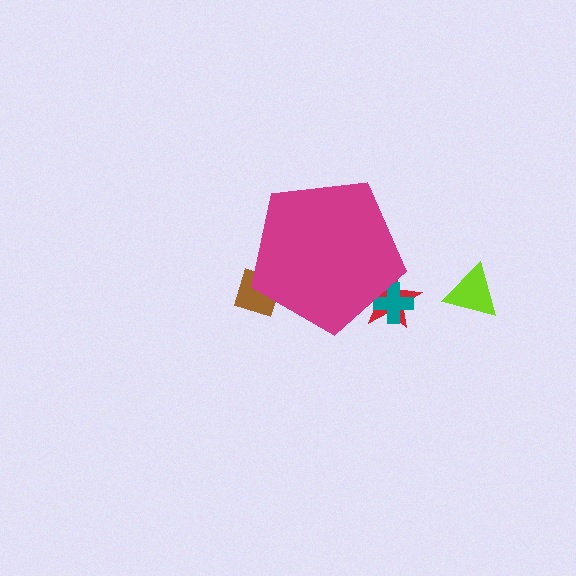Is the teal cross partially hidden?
Yes, the teal cross is partially hidden behind the magenta pentagon.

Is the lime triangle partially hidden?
No, the lime triangle is fully visible.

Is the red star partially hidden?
Yes, the red star is partially hidden behind the magenta pentagon.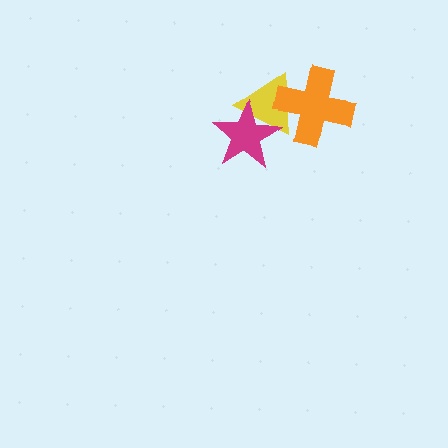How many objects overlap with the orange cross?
1 object overlaps with the orange cross.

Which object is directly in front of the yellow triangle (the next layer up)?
The magenta star is directly in front of the yellow triangle.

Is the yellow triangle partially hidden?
Yes, it is partially covered by another shape.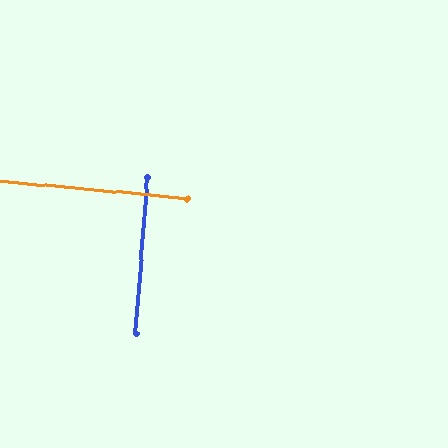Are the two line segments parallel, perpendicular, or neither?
Perpendicular — they meet at approximately 89°.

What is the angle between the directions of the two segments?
Approximately 89 degrees.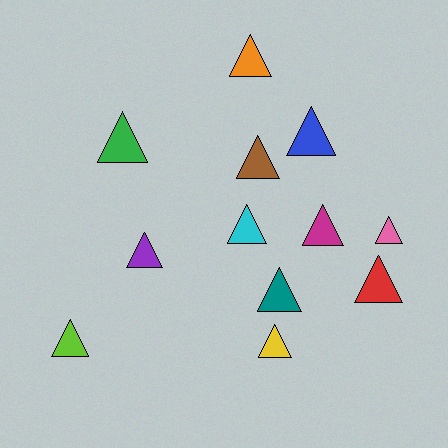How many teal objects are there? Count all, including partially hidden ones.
There is 1 teal object.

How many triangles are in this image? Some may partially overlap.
There are 12 triangles.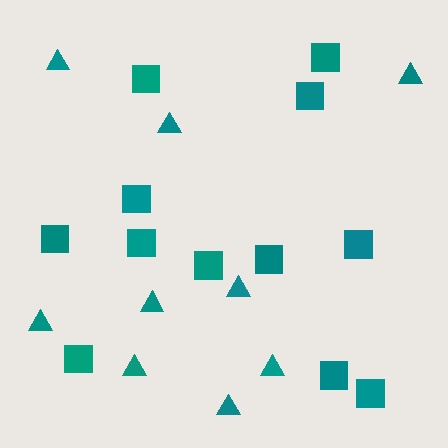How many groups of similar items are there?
There are 2 groups: one group of squares (12) and one group of triangles (9).